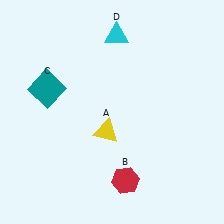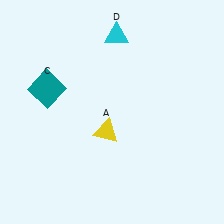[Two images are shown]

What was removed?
The red hexagon (B) was removed in Image 2.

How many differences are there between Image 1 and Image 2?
There is 1 difference between the two images.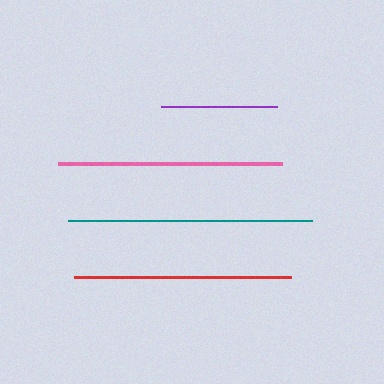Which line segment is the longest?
The teal line is the longest at approximately 244 pixels.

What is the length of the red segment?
The red segment is approximately 218 pixels long.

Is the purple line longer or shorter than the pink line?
The pink line is longer than the purple line.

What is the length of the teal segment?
The teal segment is approximately 244 pixels long.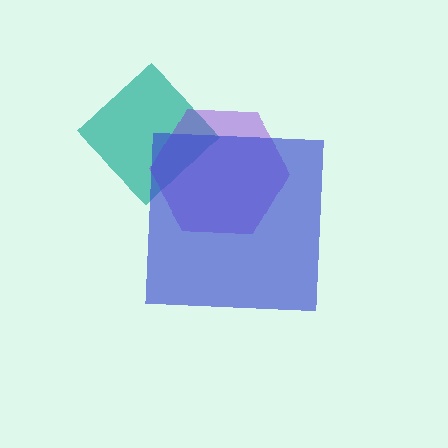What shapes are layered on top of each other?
The layered shapes are: a teal diamond, a purple hexagon, a blue square.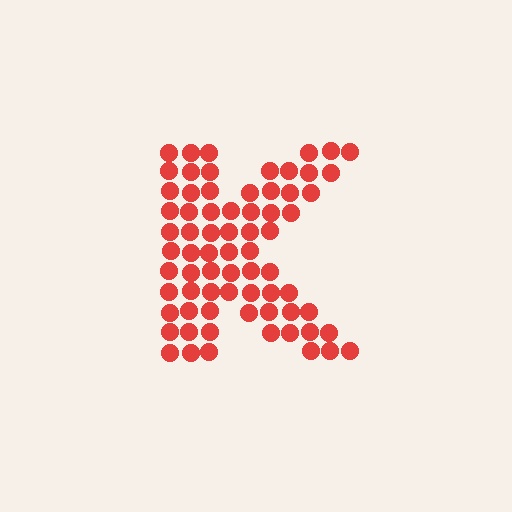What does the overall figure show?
The overall figure shows the letter K.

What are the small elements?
The small elements are circles.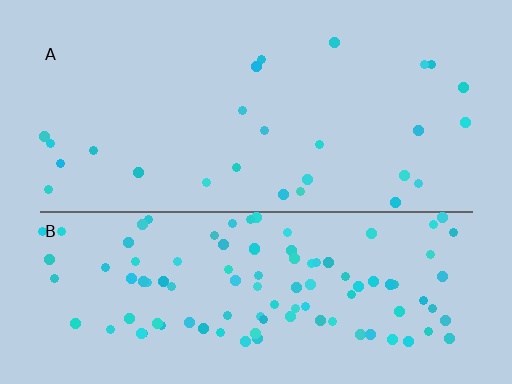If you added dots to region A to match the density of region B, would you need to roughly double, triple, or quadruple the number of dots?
Approximately quadruple.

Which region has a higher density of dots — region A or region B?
B (the bottom).